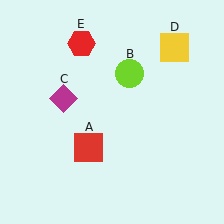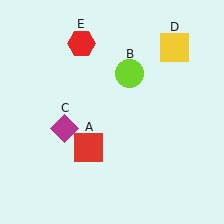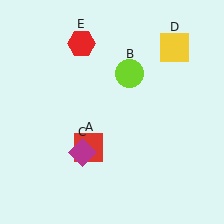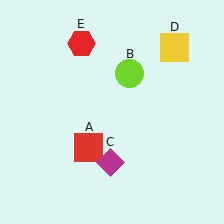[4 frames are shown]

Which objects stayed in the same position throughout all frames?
Red square (object A) and lime circle (object B) and yellow square (object D) and red hexagon (object E) remained stationary.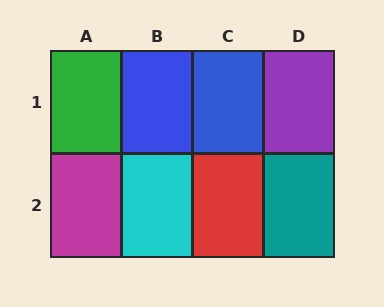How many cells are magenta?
1 cell is magenta.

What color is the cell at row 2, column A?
Magenta.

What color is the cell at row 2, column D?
Teal.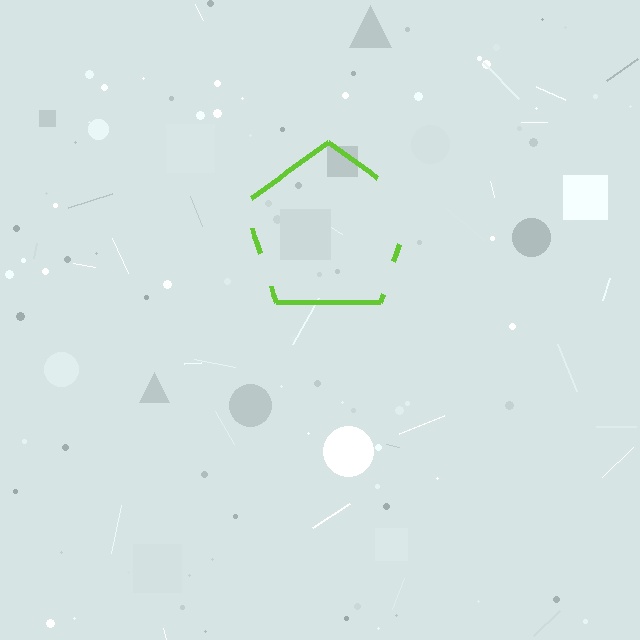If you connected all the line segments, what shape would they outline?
They would outline a pentagon.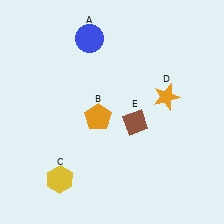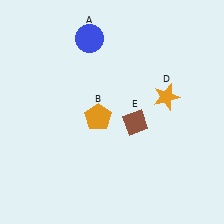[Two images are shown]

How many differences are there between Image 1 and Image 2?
There is 1 difference between the two images.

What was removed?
The yellow hexagon (C) was removed in Image 2.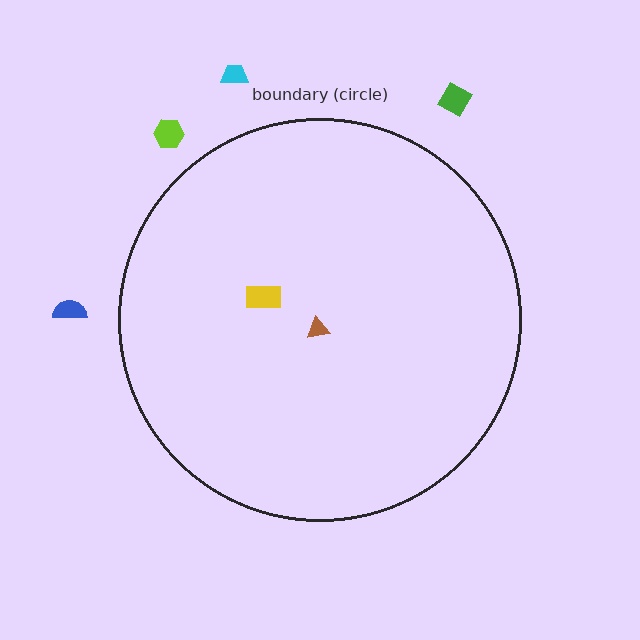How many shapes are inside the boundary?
2 inside, 4 outside.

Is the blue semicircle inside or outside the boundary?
Outside.